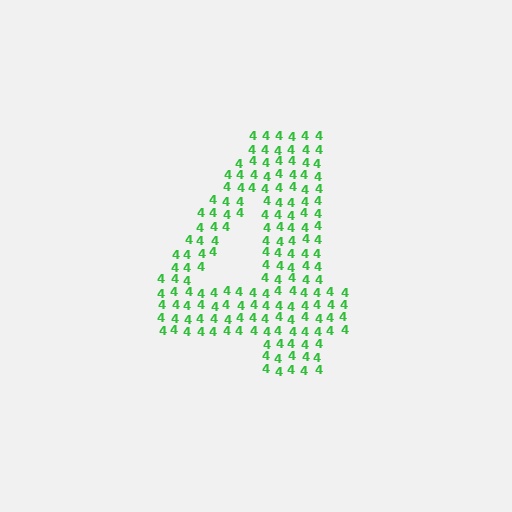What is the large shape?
The large shape is the digit 4.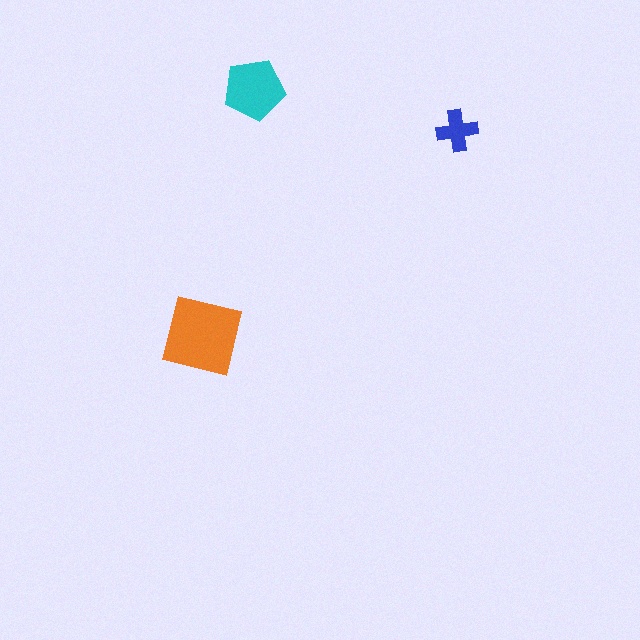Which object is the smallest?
The blue cross.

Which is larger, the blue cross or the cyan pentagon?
The cyan pentagon.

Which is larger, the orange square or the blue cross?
The orange square.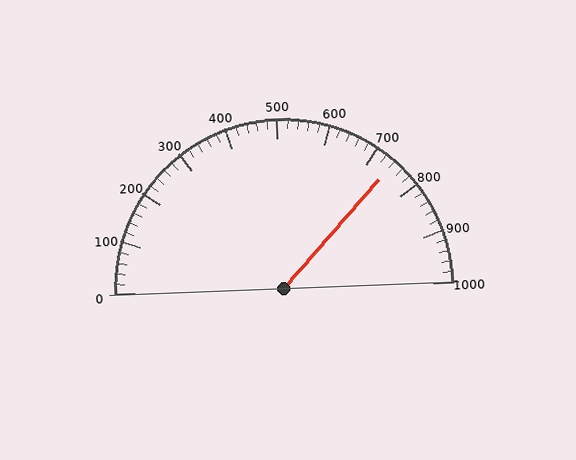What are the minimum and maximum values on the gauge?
The gauge ranges from 0 to 1000.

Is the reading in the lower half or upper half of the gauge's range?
The reading is in the upper half of the range (0 to 1000).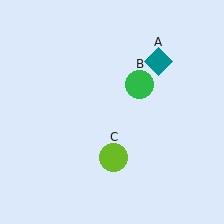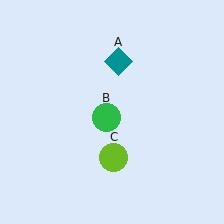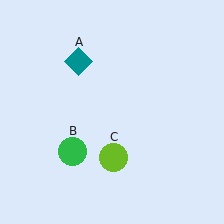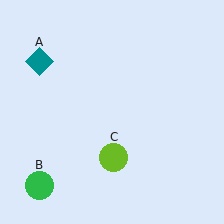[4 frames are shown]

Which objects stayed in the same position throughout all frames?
Lime circle (object C) remained stationary.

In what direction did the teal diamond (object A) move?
The teal diamond (object A) moved left.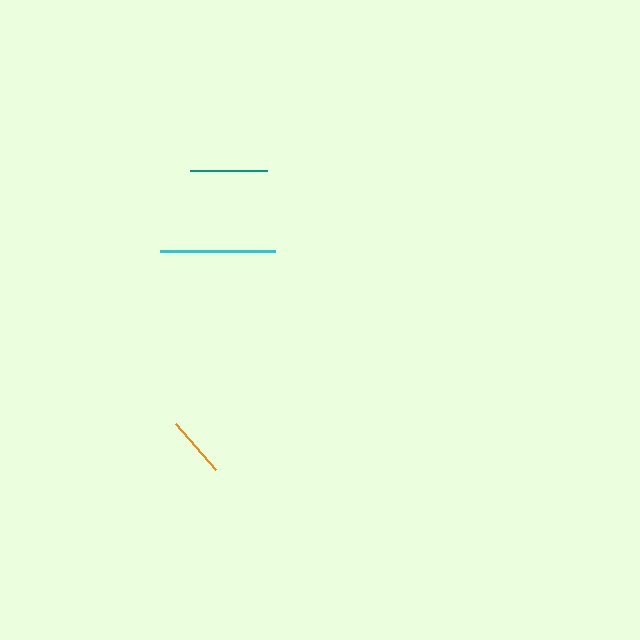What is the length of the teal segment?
The teal segment is approximately 78 pixels long.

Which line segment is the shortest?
The orange line is the shortest at approximately 61 pixels.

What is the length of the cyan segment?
The cyan segment is approximately 115 pixels long.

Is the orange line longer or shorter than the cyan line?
The cyan line is longer than the orange line.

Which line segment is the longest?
The cyan line is the longest at approximately 115 pixels.